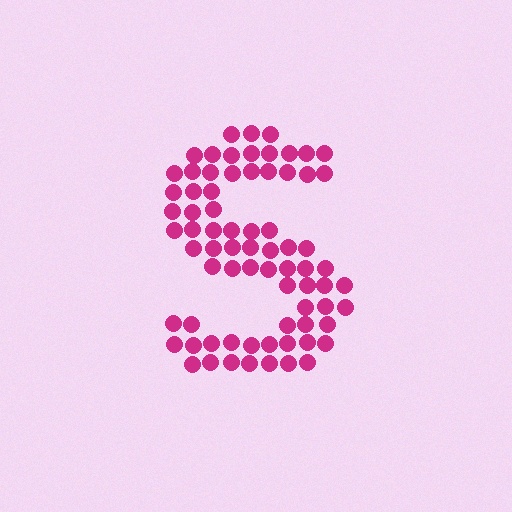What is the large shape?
The large shape is the letter S.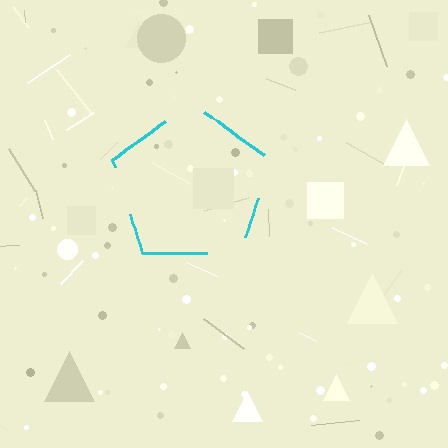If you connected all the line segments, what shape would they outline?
They would outline a pentagon.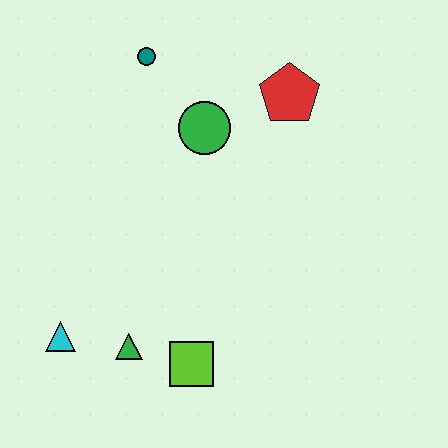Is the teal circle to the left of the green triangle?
No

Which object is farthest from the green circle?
The cyan triangle is farthest from the green circle.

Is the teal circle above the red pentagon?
Yes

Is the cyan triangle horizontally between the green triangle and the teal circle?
No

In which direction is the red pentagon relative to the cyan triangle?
The red pentagon is above the cyan triangle.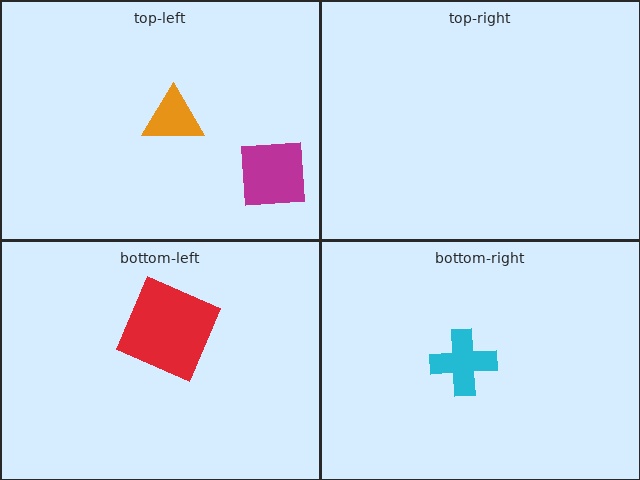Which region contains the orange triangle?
The top-left region.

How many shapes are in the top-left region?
2.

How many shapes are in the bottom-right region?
1.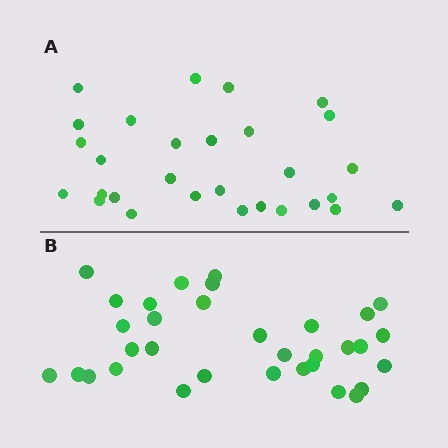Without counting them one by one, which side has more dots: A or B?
Region B (the bottom region) has more dots.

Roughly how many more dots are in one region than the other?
Region B has about 4 more dots than region A.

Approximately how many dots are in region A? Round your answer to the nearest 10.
About 30 dots. (The exact count is 29, which rounds to 30.)